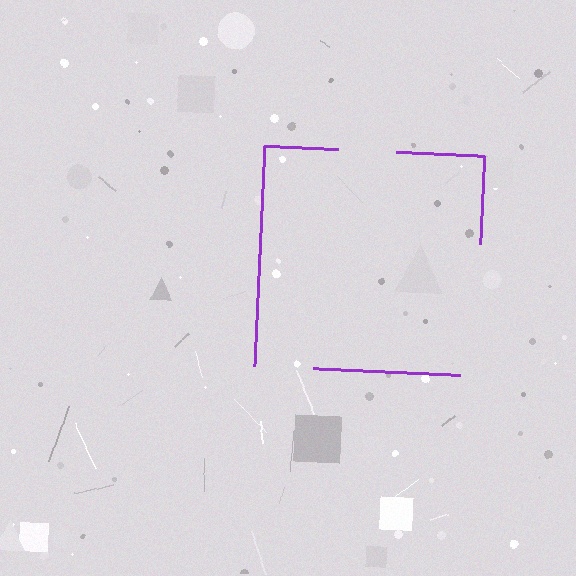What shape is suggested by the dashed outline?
The dashed outline suggests a square.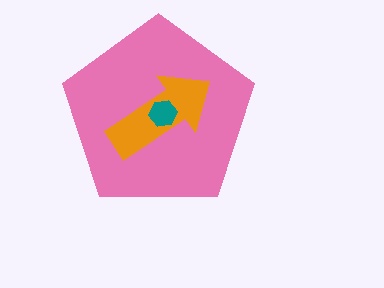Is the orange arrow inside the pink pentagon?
Yes.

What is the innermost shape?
The teal hexagon.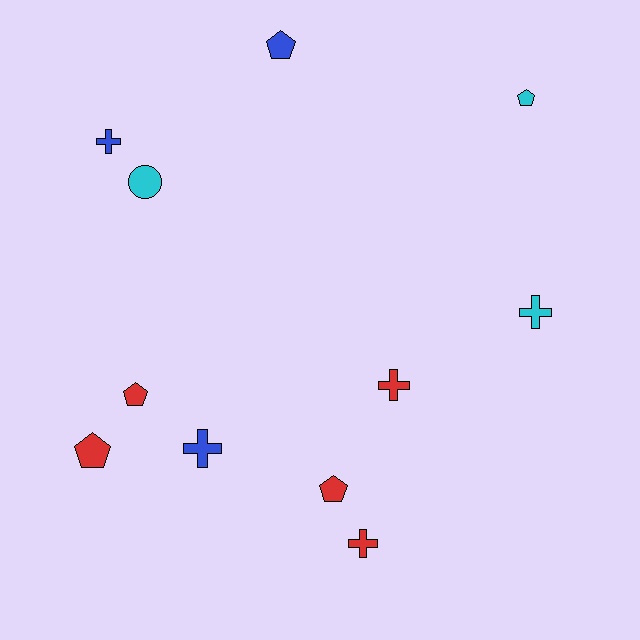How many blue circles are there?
There are no blue circles.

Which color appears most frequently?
Red, with 5 objects.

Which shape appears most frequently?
Pentagon, with 5 objects.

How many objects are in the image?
There are 11 objects.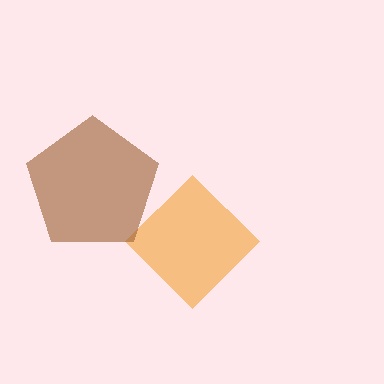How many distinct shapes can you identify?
There are 2 distinct shapes: an orange diamond, a brown pentagon.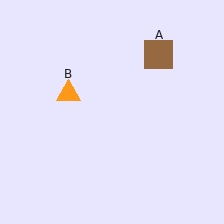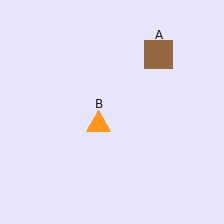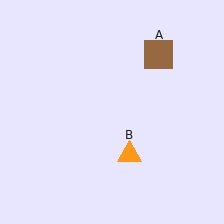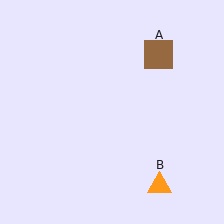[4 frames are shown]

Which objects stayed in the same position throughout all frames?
Brown square (object A) remained stationary.